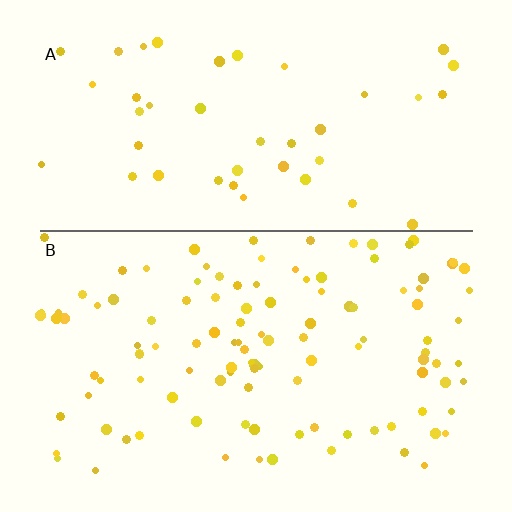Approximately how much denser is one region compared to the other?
Approximately 2.6× — region B over region A.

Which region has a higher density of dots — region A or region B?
B (the bottom).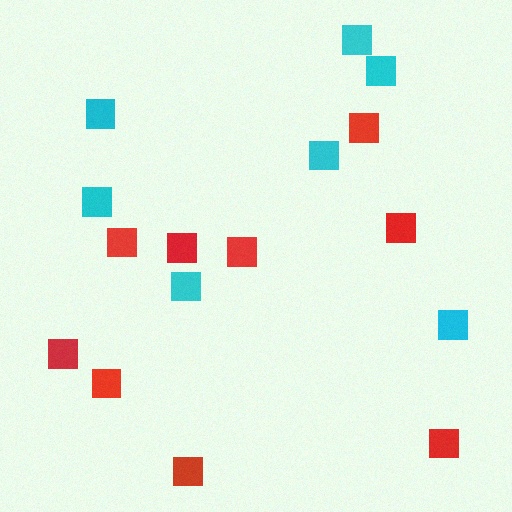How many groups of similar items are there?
There are 2 groups: one group of red squares (9) and one group of cyan squares (7).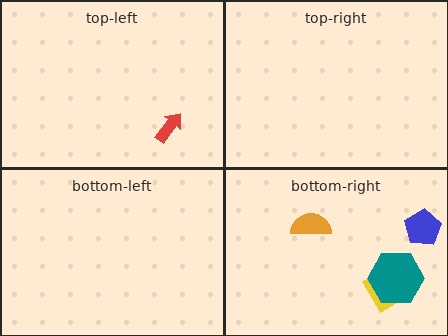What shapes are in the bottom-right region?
The yellow diamond, the orange semicircle, the blue pentagon, the teal hexagon.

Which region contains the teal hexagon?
The bottom-right region.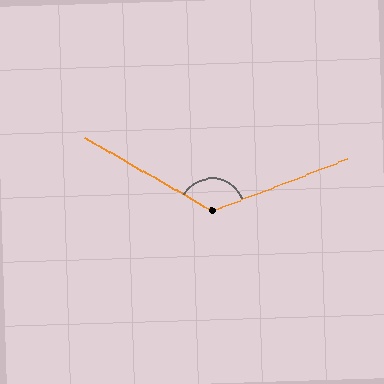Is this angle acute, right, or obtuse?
It is obtuse.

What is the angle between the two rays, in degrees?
Approximately 129 degrees.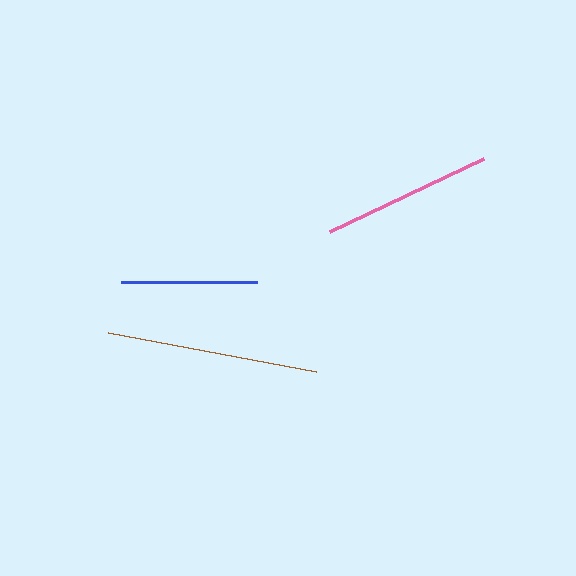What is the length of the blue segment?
The blue segment is approximately 136 pixels long.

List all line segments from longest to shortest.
From longest to shortest: brown, pink, blue.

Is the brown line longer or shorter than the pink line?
The brown line is longer than the pink line.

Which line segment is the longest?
The brown line is the longest at approximately 212 pixels.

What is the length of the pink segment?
The pink segment is approximately 170 pixels long.